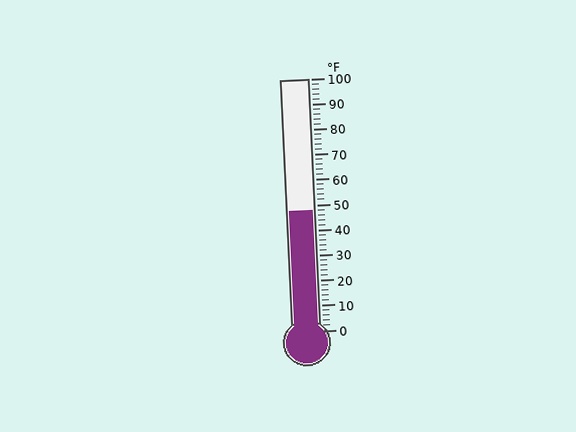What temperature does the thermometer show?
The thermometer shows approximately 48°F.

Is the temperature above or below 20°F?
The temperature is above 20°F.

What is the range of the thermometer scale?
The thermometer scale ranges from 0°F to 100°F.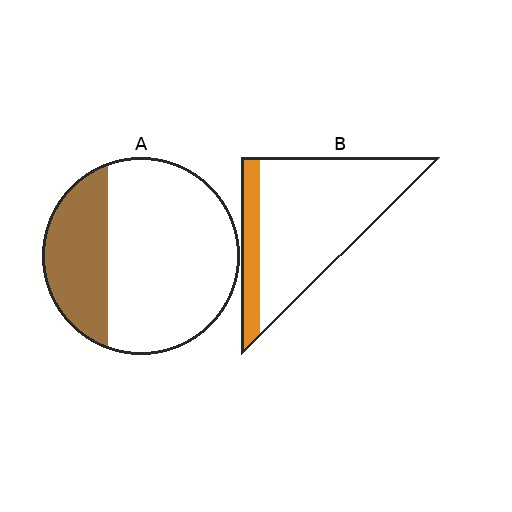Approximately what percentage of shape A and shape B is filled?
A is approximately 30% and B is approximately 20%.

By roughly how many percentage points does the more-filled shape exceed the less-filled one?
By roughly 10 percentage points (A over B).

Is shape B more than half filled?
No.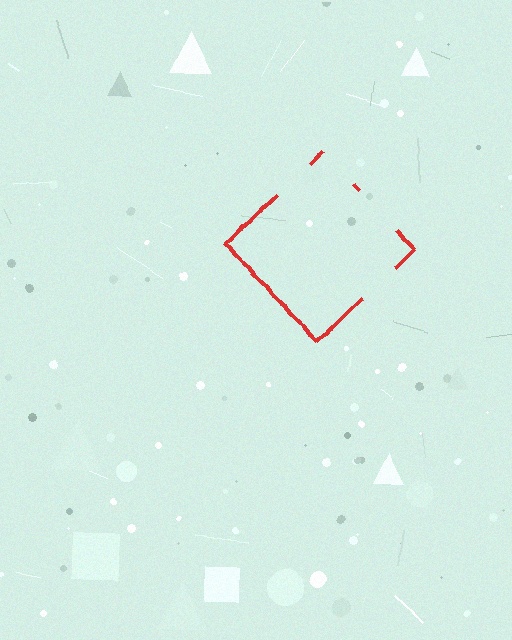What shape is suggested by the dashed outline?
The dashed outline suggests a diamond.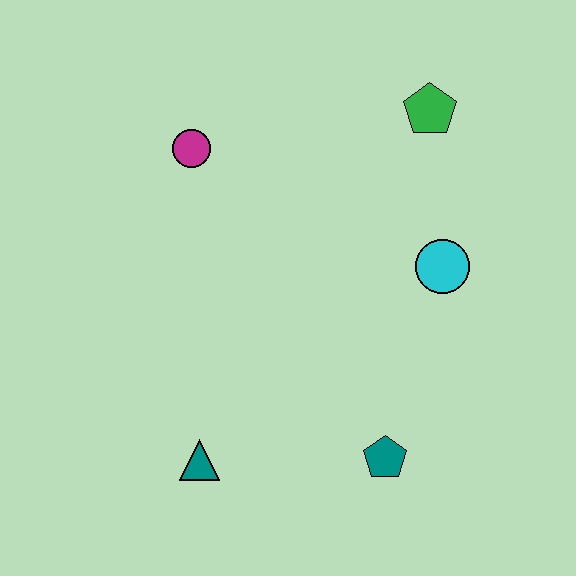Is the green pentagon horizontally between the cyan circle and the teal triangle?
Yes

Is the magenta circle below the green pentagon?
Yes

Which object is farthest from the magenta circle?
The teal pentagon is farthest from the magenta circle.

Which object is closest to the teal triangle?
The teal pentagon is closest to the teal triangle.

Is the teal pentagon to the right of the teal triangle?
Yes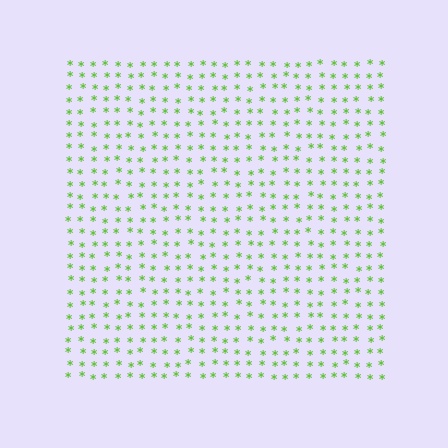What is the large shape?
The large shape is a square.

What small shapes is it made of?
It is made of small asterisks.